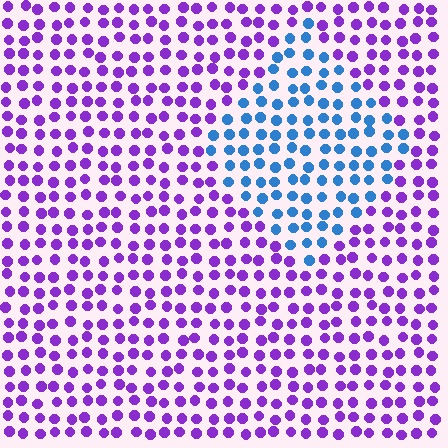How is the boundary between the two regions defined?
The boundary is defined purely by a slight shift in hue (about 66 degrees). Spacing, size, and orientation are identical on both sides.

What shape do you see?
I see a diamond.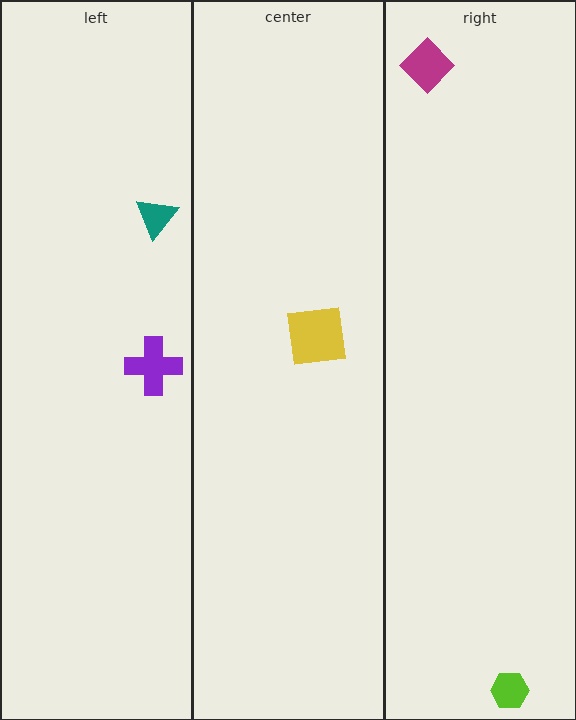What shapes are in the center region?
The yellow square.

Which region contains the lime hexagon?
The right region.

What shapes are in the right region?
The lime hexagon, the magenta diamond.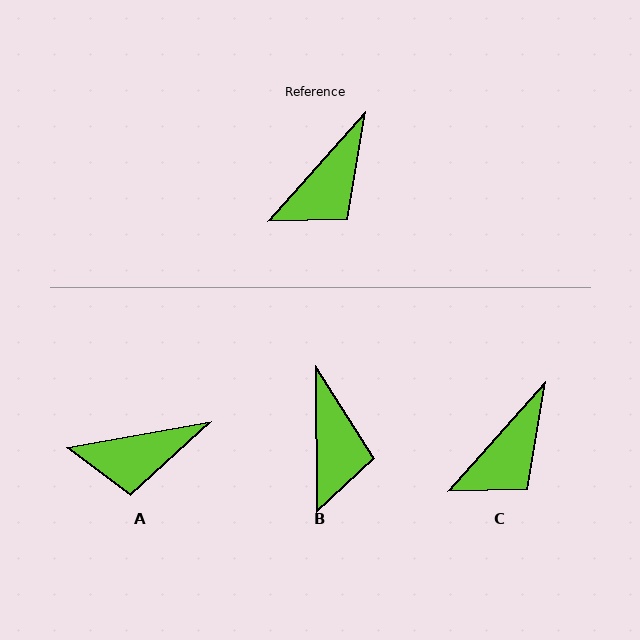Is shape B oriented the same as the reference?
No, it is off by about 42 degrees.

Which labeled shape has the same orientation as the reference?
C.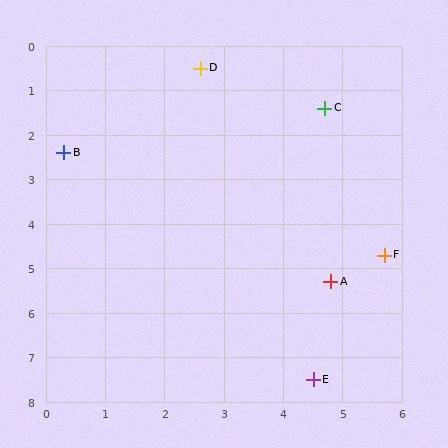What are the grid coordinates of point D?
Point D is at approximately (2.6, 0.5).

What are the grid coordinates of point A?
Point A is at approximately (4.8, 5.3).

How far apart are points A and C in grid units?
Points A and C are about 3.9 grid units apart.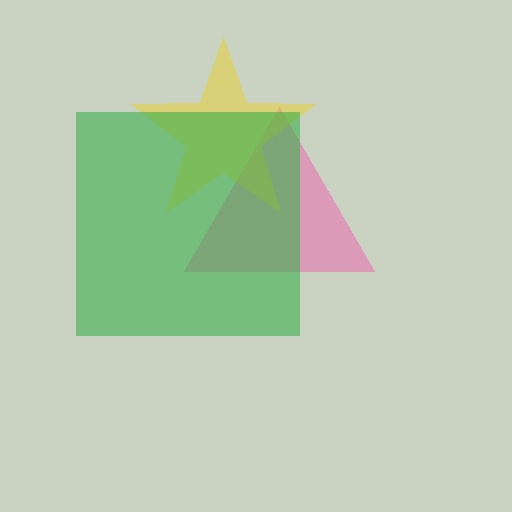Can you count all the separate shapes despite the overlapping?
Yes, there are 3 separate shapes.